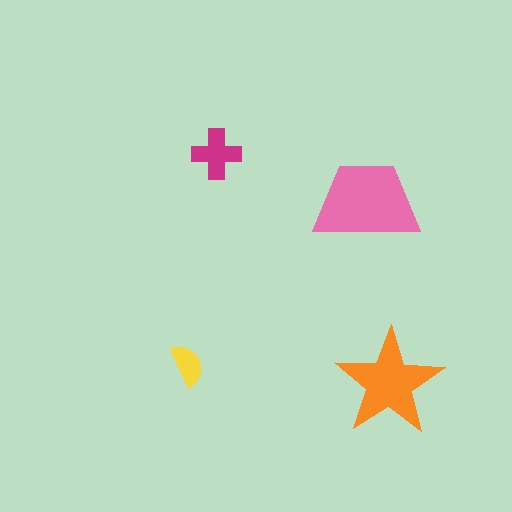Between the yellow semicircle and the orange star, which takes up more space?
The orange star.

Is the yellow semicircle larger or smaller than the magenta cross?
Smaller.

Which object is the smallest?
The yellow semicircle.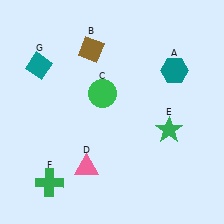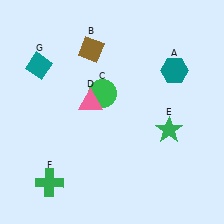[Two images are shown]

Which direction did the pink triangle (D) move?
The pink triangle (D) moved up.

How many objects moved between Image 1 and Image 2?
1 object moved between the two images.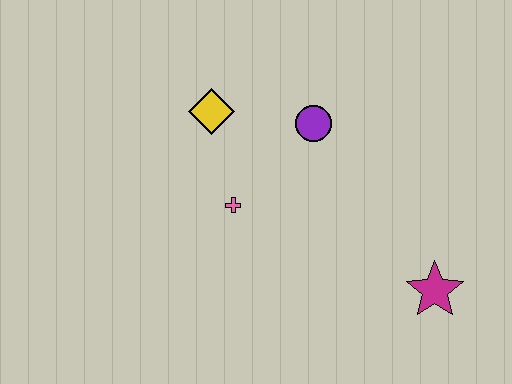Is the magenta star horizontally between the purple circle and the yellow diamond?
No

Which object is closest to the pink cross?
The yellow diamond is closest to the pink cross.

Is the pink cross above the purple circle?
No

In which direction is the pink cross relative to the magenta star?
The pink cross is to the left of the magenta star.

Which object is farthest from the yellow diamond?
The magenta star is farthest from the yellow diamond.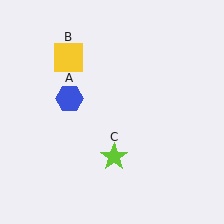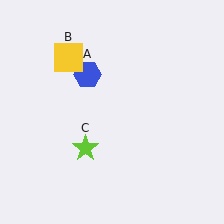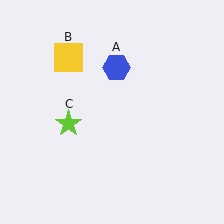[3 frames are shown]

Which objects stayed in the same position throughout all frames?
Yellow square (object B) remained stationary.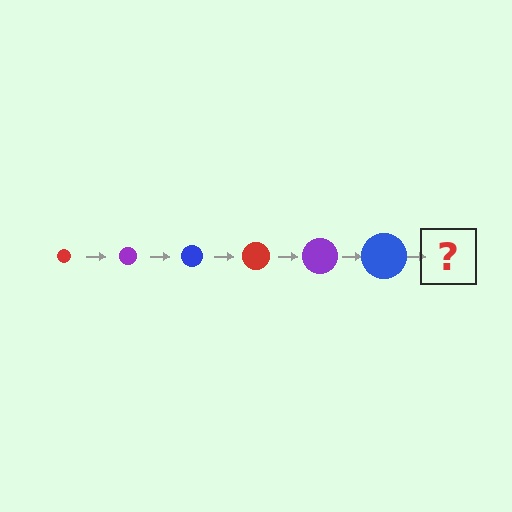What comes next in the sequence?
The next element should be a red circle, larger than the previous one.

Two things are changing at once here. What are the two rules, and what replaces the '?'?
The two rules are that the circle grows larger each step and the color cycles through red, purple, and blue. The '?' should be a red circle, larger than the previous one.